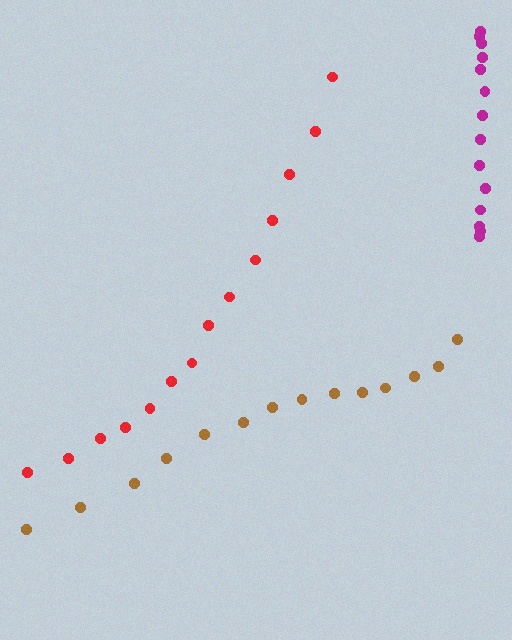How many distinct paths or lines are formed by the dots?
There are 3 distinct paths.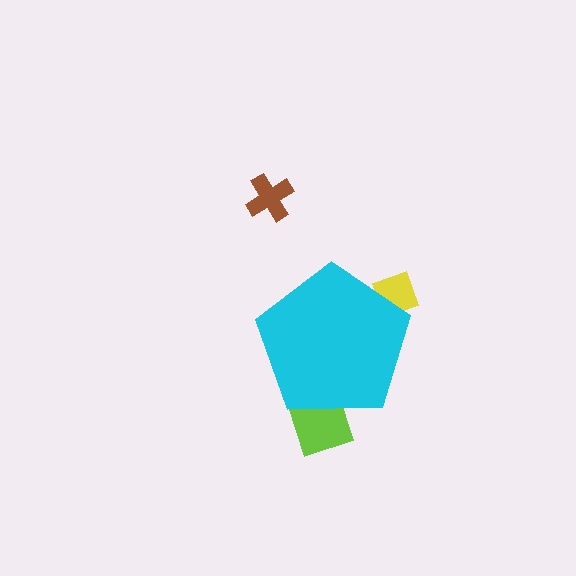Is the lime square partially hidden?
Yes, the lime square is partially hidden behind the cyan pentagon.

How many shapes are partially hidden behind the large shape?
2 shapes are partially hidden.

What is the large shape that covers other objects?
A cyan pentagon.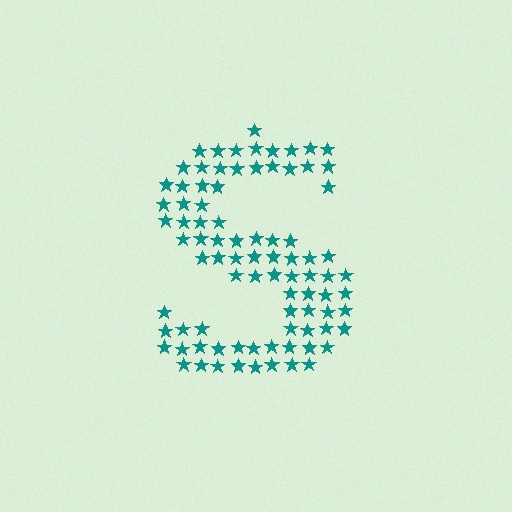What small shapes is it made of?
It is made of small stars.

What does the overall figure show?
The overall figure shows the letter S.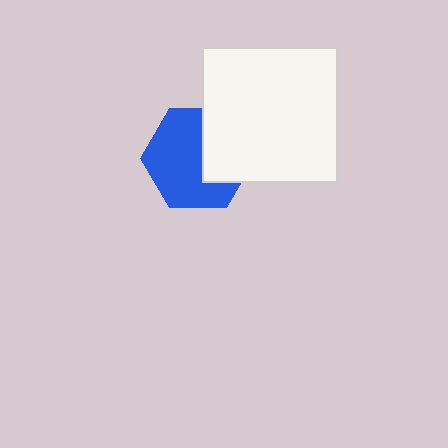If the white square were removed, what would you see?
You would see the complete blue hexagon.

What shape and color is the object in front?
The object in front is a white square.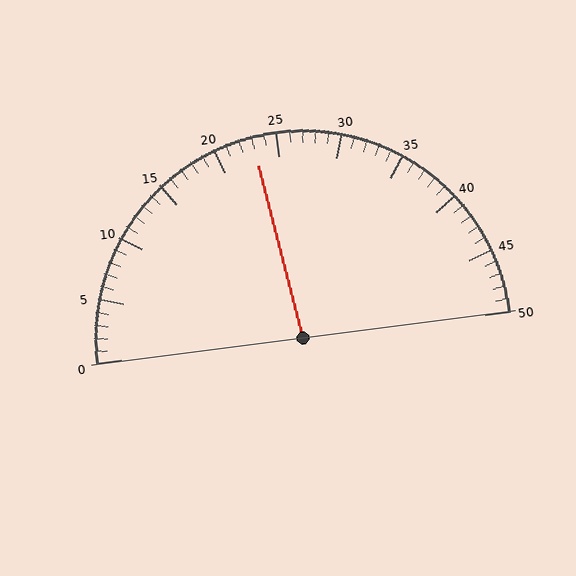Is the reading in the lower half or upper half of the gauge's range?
The reading is in the lower half of the range (0 to 50).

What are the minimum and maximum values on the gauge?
The gauge ranges from 0 to 50.